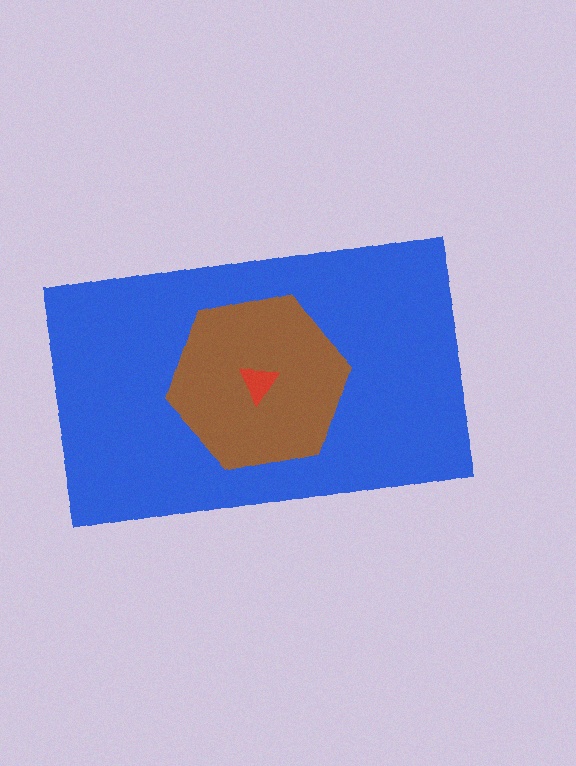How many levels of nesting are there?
3.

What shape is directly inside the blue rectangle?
The brown hexagon.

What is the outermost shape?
The blue rectangle.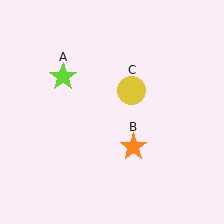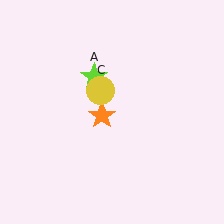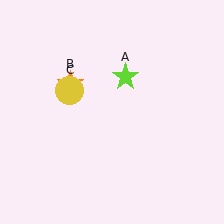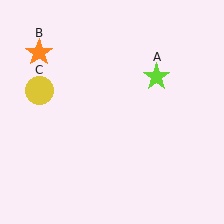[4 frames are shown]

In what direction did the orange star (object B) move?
The orange star (object B) moved up and to the left.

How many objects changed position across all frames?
3 objects changed position: lime star (object A), orange star (object B), yellow circle (object C).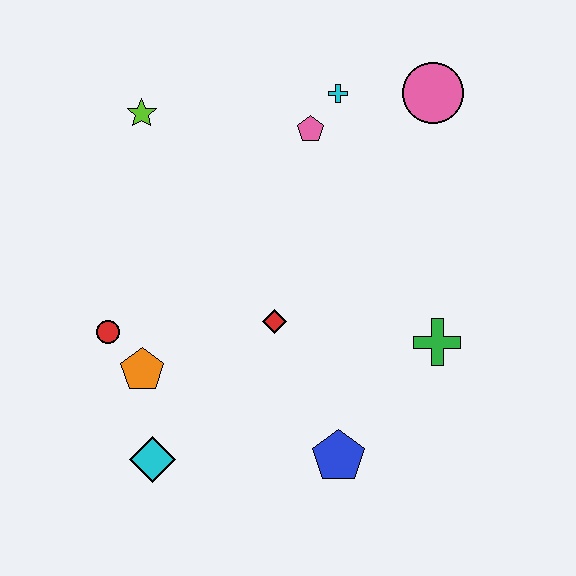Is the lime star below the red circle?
No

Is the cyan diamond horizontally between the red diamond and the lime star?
Yes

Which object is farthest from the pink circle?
The cyan diamond is farthest from the pink circle.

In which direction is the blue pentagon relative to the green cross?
The blue pentagon is below the green cross.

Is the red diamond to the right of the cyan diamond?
Yes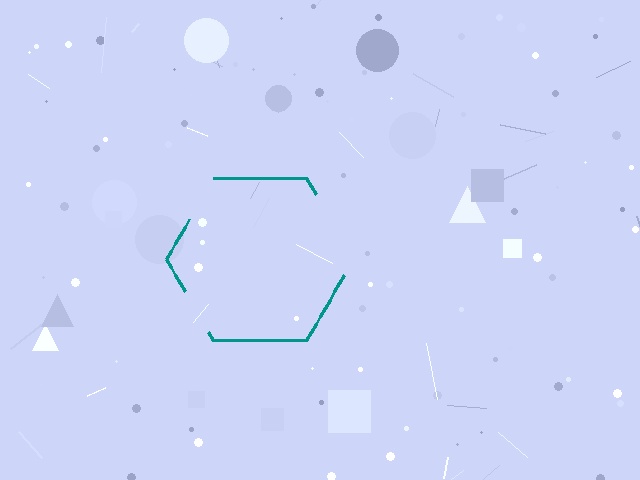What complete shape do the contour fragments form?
The contour fragments form a hexagon.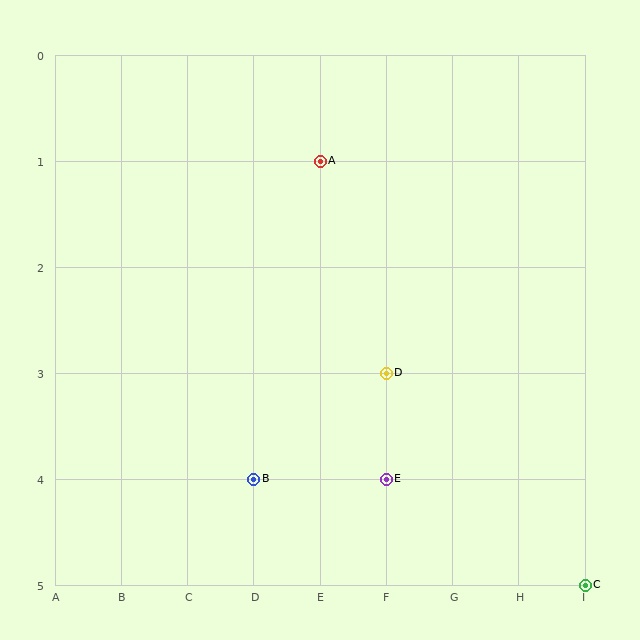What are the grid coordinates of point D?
Point D is at grid coordinates (F, 3).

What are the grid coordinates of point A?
Point A is at grid coordinates (E, 1).